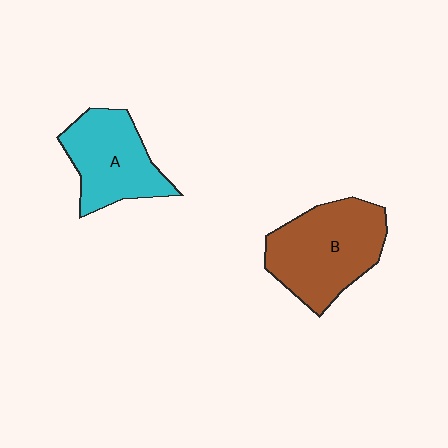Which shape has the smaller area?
Shape A (cyan).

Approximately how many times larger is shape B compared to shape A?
Approximately 1.3 times.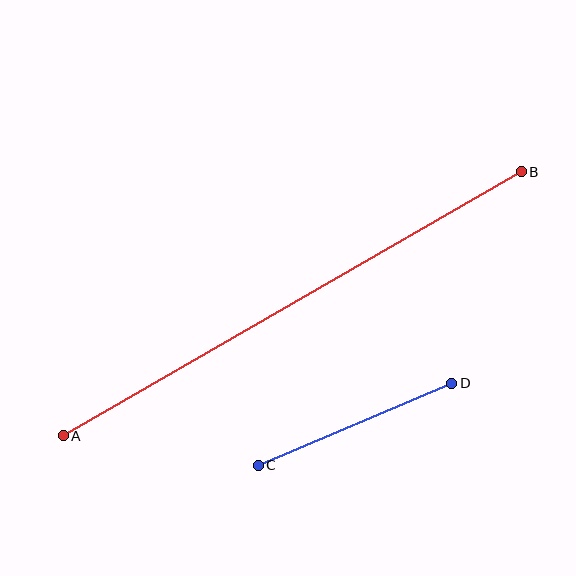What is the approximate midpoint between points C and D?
The midpoint is at approximately (355, 424) pixels.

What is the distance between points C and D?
The distance is approximately 210 pixels.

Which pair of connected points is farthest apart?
Points A and B are farthest apart.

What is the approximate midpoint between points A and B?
The midpoint is at approximately (292, 304) pixels.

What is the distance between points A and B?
The distance is approximately 529 pixels.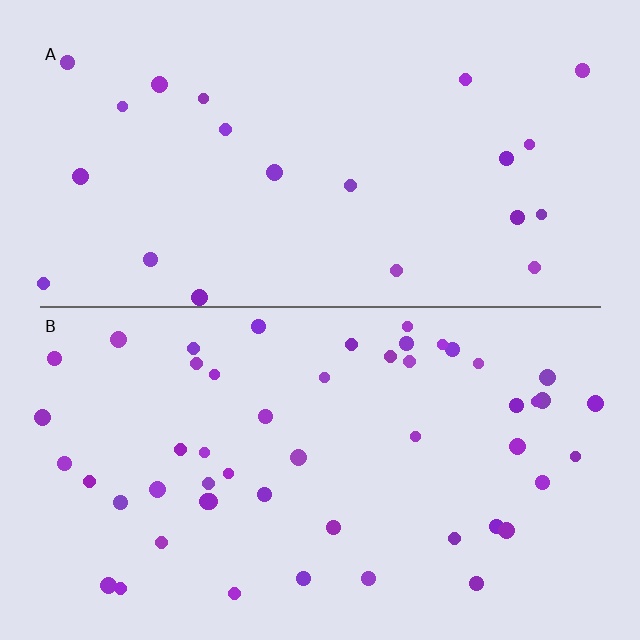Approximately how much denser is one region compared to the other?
Approximately 2.3× — region B over region A.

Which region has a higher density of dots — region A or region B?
B (the bottom).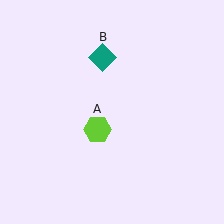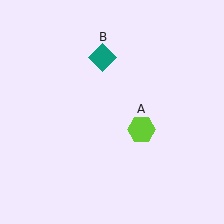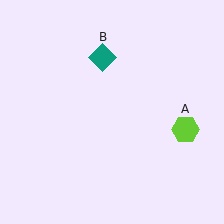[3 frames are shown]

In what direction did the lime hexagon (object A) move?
The lime hexagon (object A) moved right.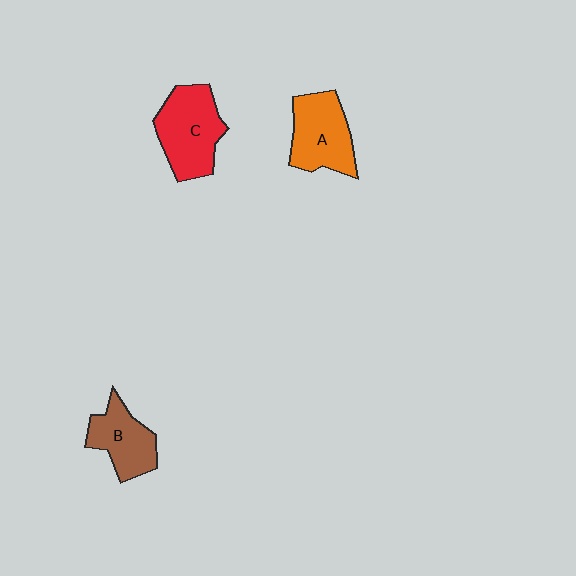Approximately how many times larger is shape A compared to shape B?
Approximately 1.2 times.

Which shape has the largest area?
Shape C (red).